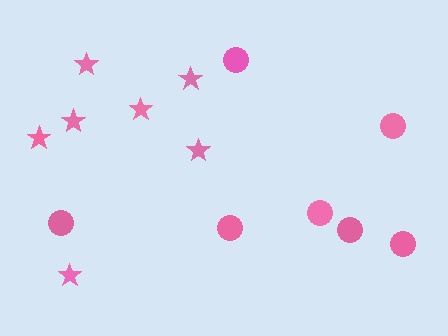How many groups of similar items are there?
There are 2 groups: one group of stars (7) and one group of circles (7).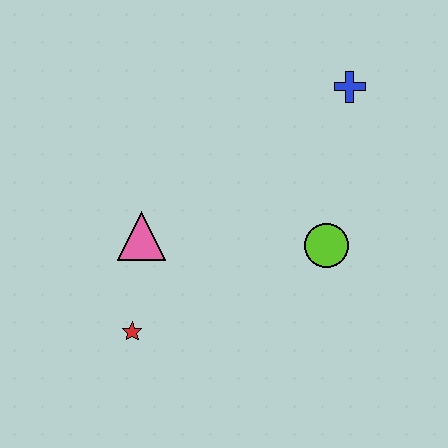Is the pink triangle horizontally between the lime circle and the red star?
Yes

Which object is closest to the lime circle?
The blue cross is closest to the lime circle.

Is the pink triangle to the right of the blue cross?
No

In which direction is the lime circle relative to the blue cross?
The lime circle is below the blue cross.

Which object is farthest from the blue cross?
The red star is farthest from the blue cross.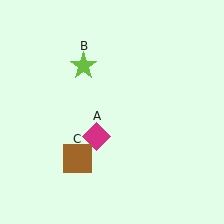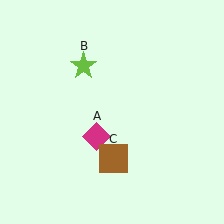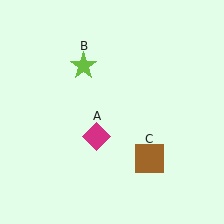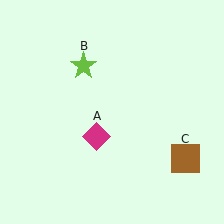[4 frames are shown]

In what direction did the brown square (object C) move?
The brown square (object C) moved right.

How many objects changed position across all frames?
1 object changed position: brown square (object C).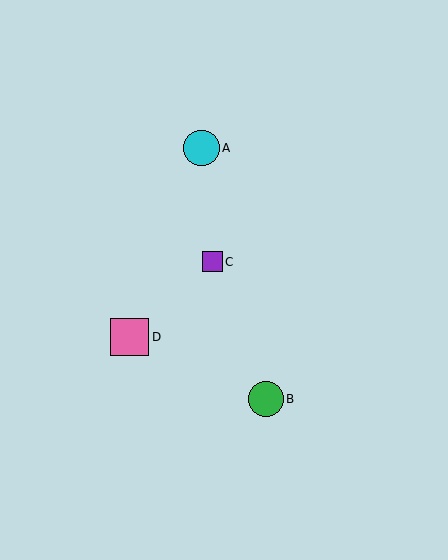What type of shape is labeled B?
Shape B is a green circle.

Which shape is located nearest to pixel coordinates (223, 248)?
The purple square (labeled C) at (212, 262) is nearest to that location.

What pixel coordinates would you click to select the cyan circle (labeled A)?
Click at (201, 148) to select the cyan circle A.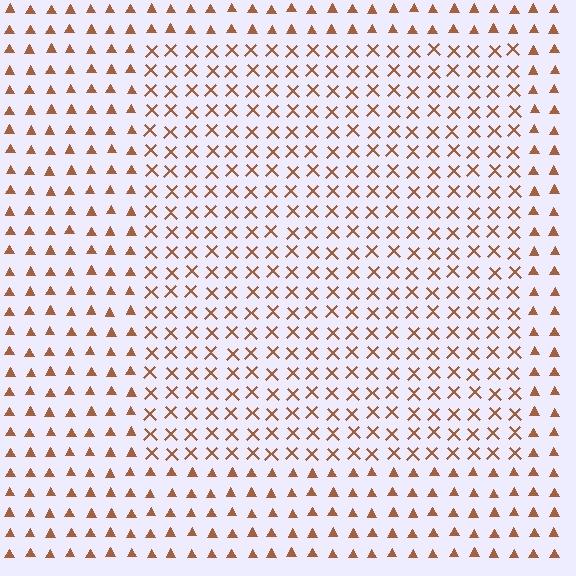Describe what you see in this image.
The image is filled with small brown elements arranged in a uniform grid. A rectangle-shaped region contains X marks, while the surrounding area contains triangles. The boundary is defined purely by the change in element shape.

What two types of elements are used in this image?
The image uses X marks inside the rectangle region and triangles outside it.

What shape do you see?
I see a rectangle.